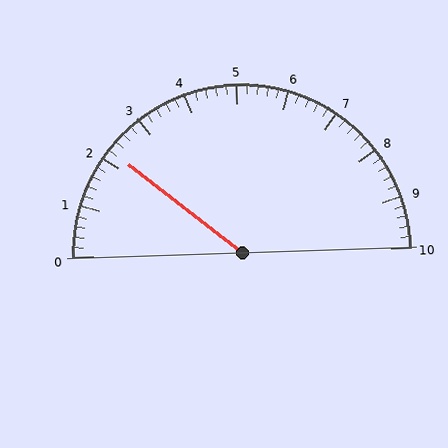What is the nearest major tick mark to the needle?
The nearest major tick mark is 2.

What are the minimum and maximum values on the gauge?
The gauge ranges from 0 to 10.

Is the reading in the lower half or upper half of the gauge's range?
The reading is in the lower half of the range (0 to 10).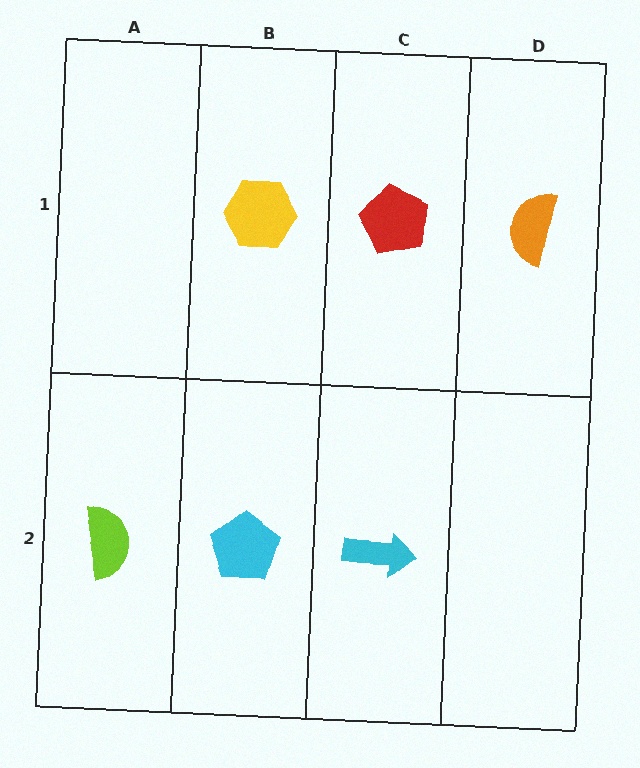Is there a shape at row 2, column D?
No, that cell is empty.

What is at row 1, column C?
A red pentagon.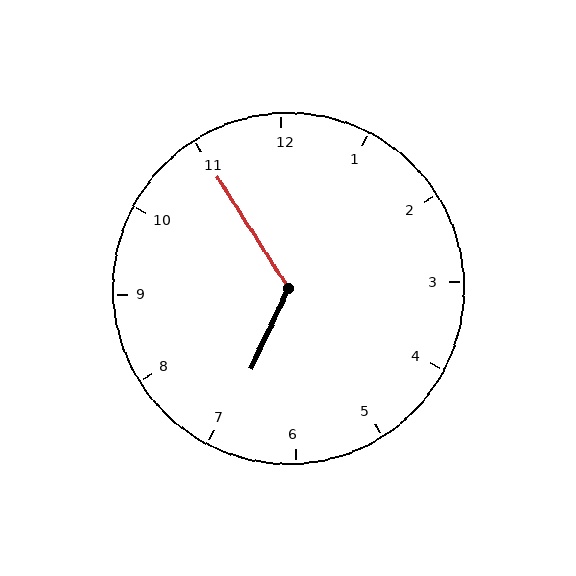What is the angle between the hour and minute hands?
Approximately 122 degrees.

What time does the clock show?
6:55.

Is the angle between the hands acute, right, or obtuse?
It is obtuse.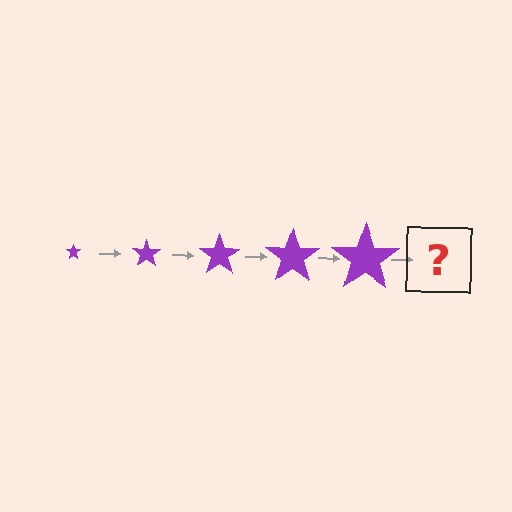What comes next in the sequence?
The next element should be a purple star, larger than the previous one.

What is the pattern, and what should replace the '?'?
The pattern is that the star gets progressively larger each step. The '?' should be a purple star, larger than the previous one.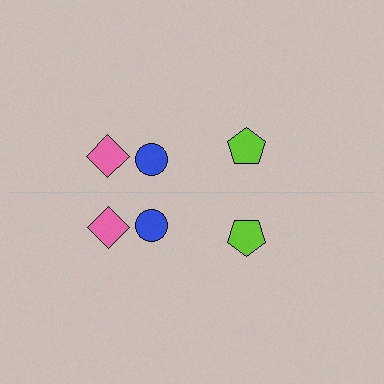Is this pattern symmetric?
Yes, this pattern has bilateral (reflection) symmetry.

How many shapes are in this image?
There are 6 shapes in this image.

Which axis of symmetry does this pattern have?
The pattern has a horizontal axis of symmetry running through the center of the image.